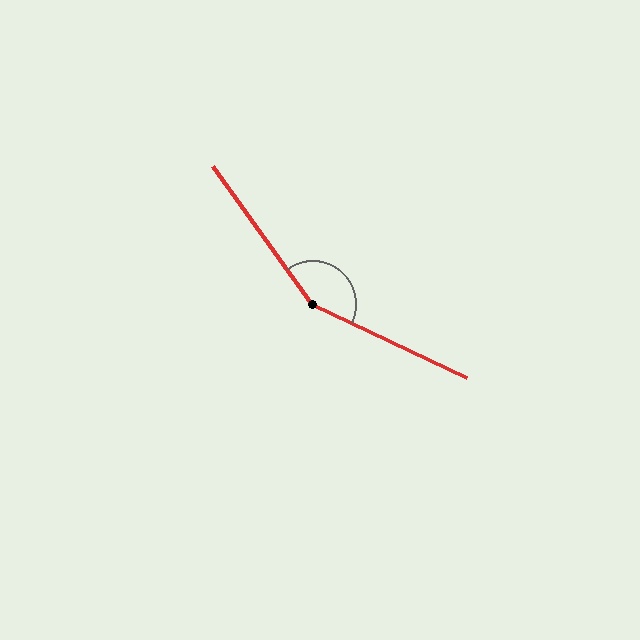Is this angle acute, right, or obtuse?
It is obtuse.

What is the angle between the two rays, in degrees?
Approximately 151 degrees.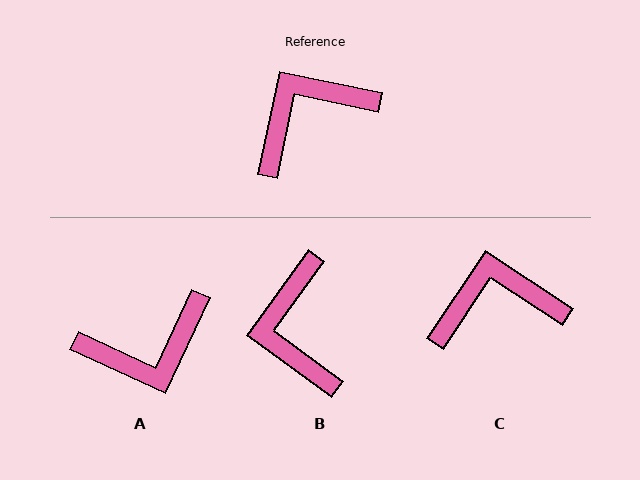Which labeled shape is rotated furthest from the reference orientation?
A, about 167 degrees away.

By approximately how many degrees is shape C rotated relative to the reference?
Approximately 22 degrees clockwise.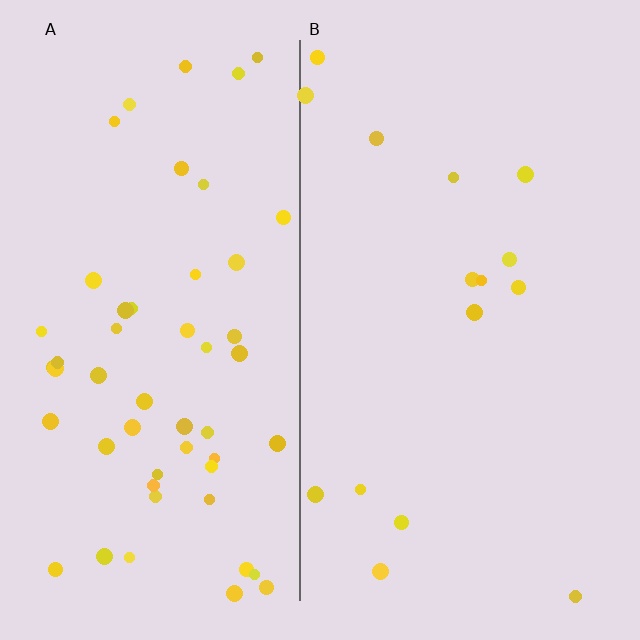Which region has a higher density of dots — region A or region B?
A (the left).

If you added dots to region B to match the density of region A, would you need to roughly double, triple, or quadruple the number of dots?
Approximately triple.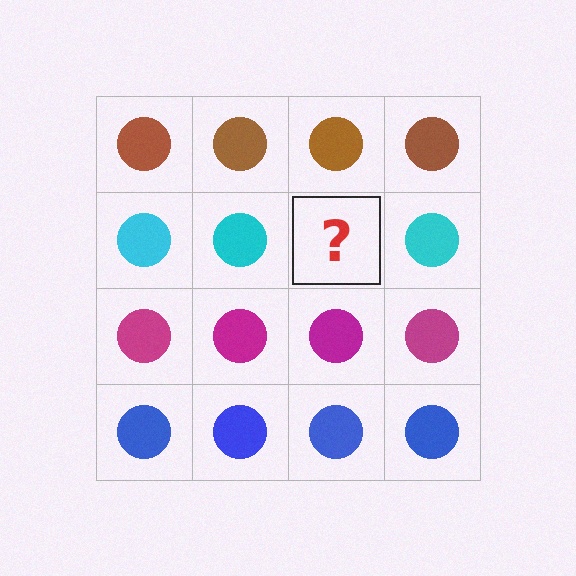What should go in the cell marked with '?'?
The missing cell should contain a cyan circle.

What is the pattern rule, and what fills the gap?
The rule is that each row has a consistent color. The gap should be filled with a cyan circle.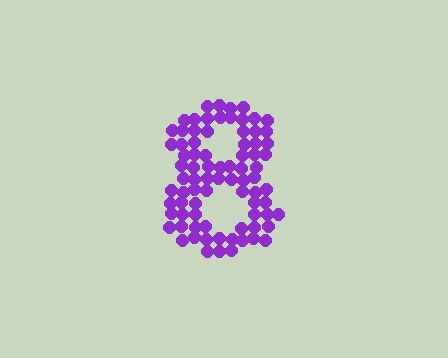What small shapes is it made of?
It is made of small circles.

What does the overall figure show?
The overall figure shows the digit 8.